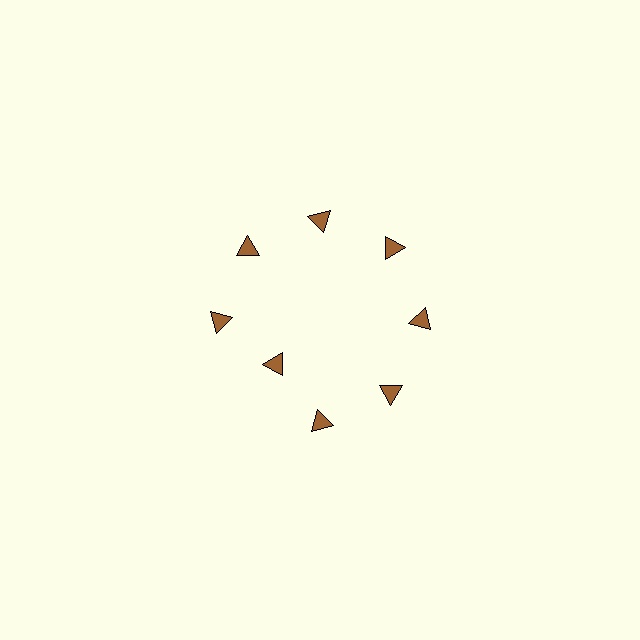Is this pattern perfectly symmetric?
No. The 8 brown triangles are arranged in a ring, but one element near the 8 o'clock position is pulled inward toward the center, breaking the 8-fold rotational symmetry.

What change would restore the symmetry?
The symmetry would be restored by moving it outward, back onto the ring so that all 8 triangles sit at equal angles and equal distance from the center.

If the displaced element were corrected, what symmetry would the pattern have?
It would have 8-fold rotational symmetry — the pattern would map onto itself every 45 degrees.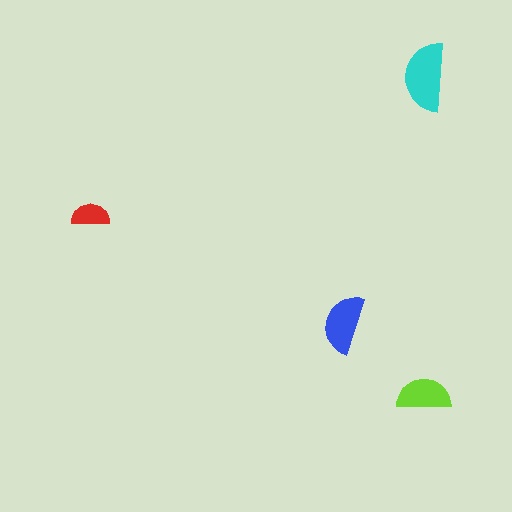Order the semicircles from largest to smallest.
the cyan one, the blue one, the lime one, the red one.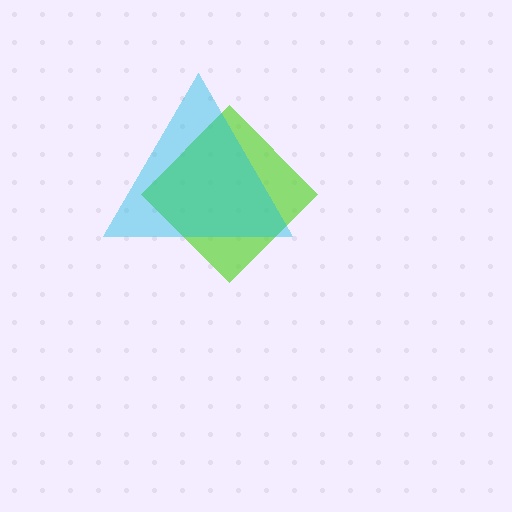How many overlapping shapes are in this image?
There are 2 overlapping shapes in the image.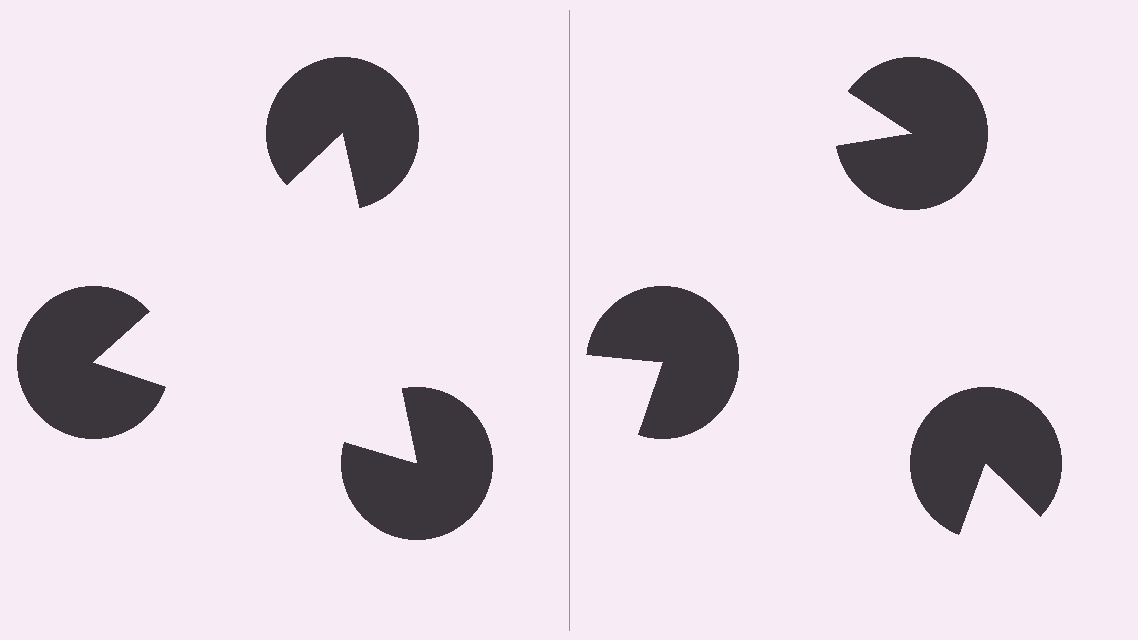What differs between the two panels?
The pac-man discs are positioned identically on both sides; only the wedge orientations differ. On the left they align to a triangle; on the right they are misaligned.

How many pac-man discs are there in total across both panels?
6 — 3 on each side.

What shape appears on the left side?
An illusory triangle.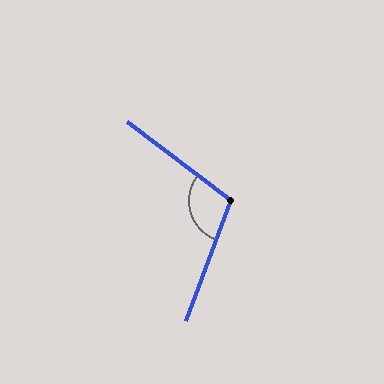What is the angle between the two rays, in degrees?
Approximately 107 degrees.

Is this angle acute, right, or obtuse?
It is obtuse.